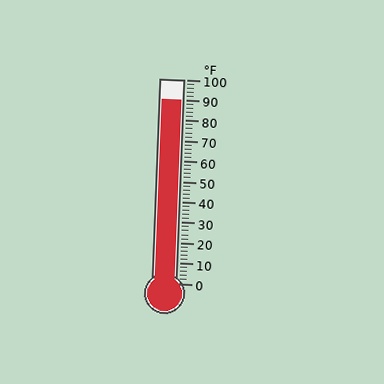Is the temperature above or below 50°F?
The temperature is above 50°F.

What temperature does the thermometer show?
The thermometer shows approximately 90°F.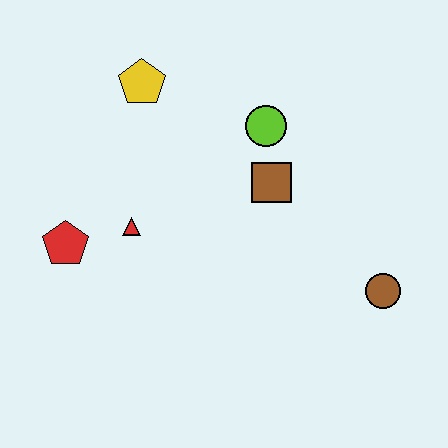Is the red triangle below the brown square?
Yes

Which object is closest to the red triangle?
The red pentagon is closest to the red triangle.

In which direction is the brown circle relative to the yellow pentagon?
The brown circle is to the right of the yellow pentagon.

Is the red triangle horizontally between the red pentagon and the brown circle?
Yes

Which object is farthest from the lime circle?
The red pentagon is farthest from the lime circle.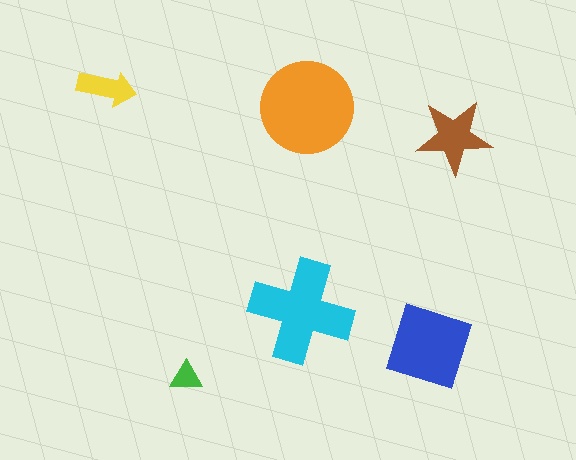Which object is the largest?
The orange circle.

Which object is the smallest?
The green triangle.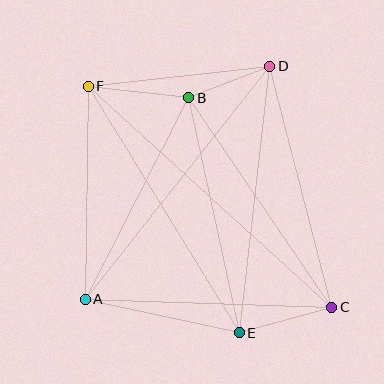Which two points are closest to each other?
Points B and D are closest to each other.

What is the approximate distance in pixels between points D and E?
The distance between D and E is approximately 269 pixels.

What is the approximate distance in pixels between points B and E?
The distance between B and E is approximately 241 pixels.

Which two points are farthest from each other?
Points C and F are farthest from each other.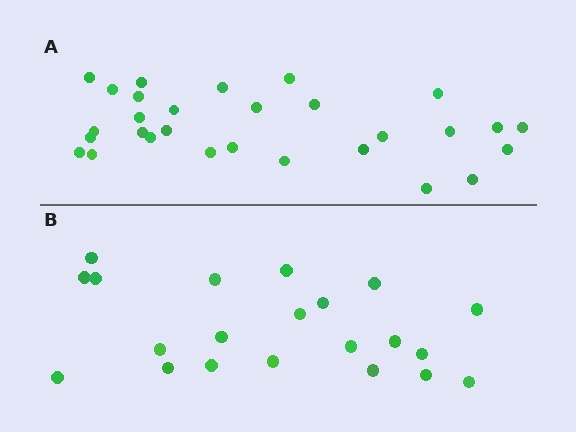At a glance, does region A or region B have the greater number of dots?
Region A (the top region) has more dots.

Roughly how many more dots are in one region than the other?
Region A has roughly 8 or so more dots than region B.